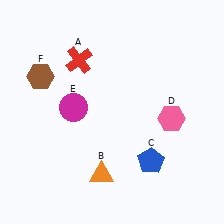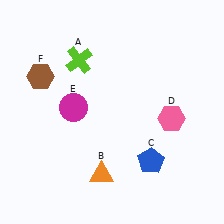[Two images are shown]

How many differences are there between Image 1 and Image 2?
There is 1 difference between the two images.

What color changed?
The cross (A) changed from red in Image 1 to lime in Image 2.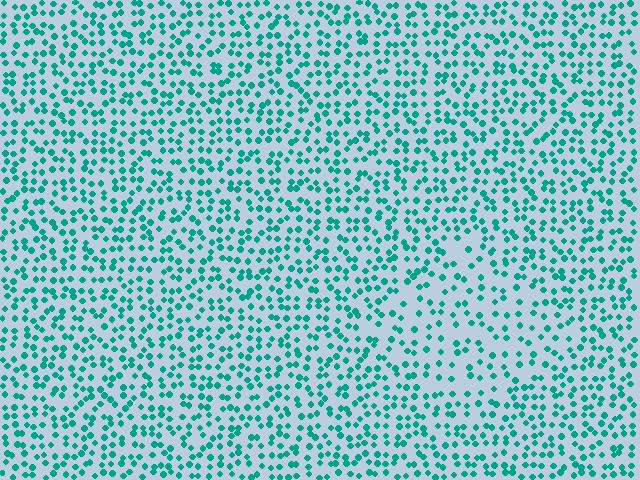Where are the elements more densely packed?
The elements are more densely packed outside the diamond boundary.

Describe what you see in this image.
The image contains small teal elements arranged at two different densities. A diamond-shaped region is visible where the elements are less densely packed than the surrounding area.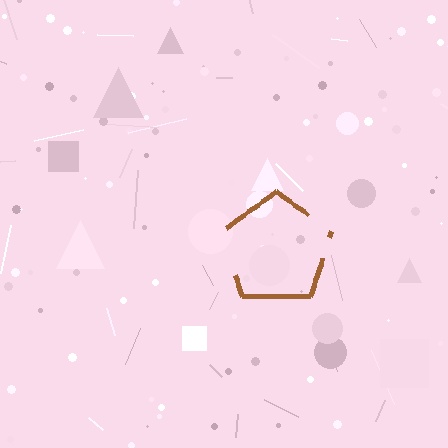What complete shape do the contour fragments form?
The contour fragments form a pentagon.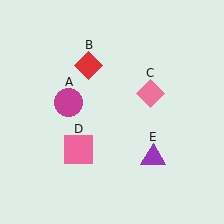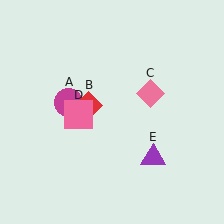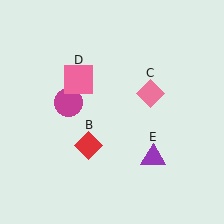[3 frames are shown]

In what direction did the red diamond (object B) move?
The red diamond (object B) moved down.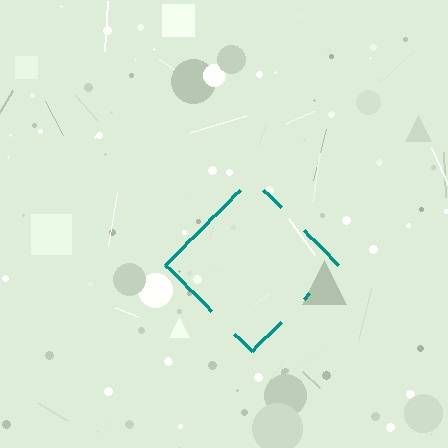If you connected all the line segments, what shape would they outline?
They would outline a diamond.